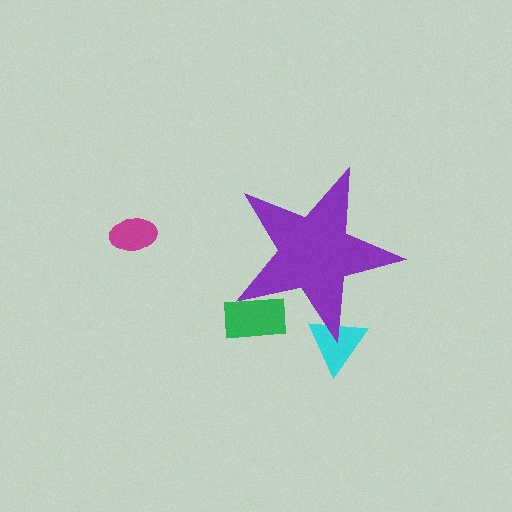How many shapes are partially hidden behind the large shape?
2 shapes are partially hidden.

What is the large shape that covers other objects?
A purple star.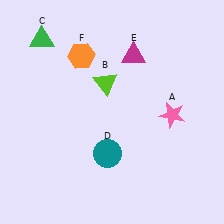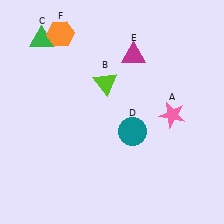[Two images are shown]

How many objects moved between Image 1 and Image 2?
2 objects moved between the two images.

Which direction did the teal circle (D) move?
The teal circle (D) moved right.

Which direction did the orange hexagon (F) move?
The orange hexagon (F) moved up.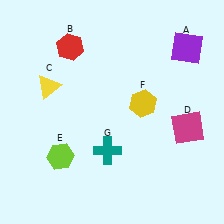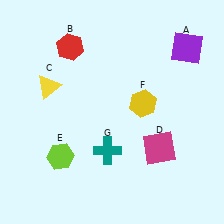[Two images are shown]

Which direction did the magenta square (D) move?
The magenta square (D) moved left.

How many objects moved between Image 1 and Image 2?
1 object moved between the two images.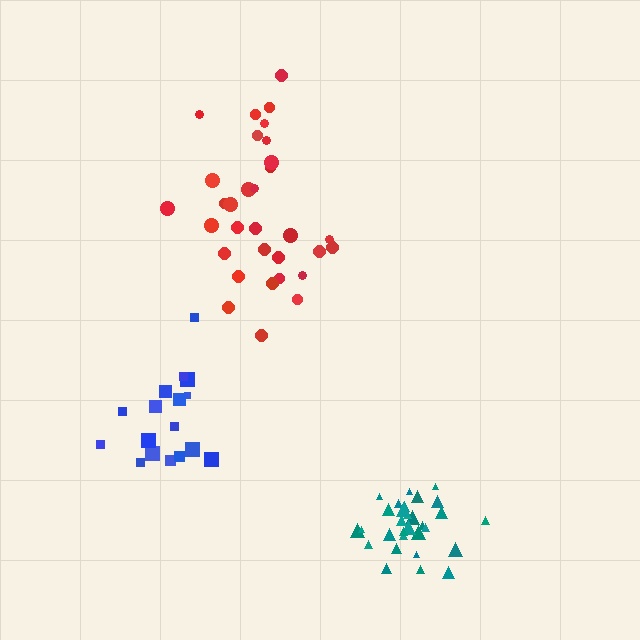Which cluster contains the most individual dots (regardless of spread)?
Red (32).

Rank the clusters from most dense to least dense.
teal, blue, red.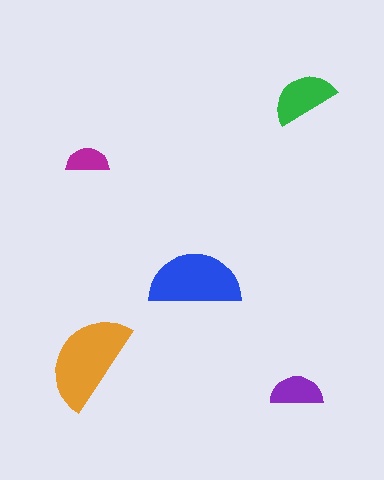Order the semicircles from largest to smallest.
the orange one, the blue one, the green one, the purple one, the magenta one.